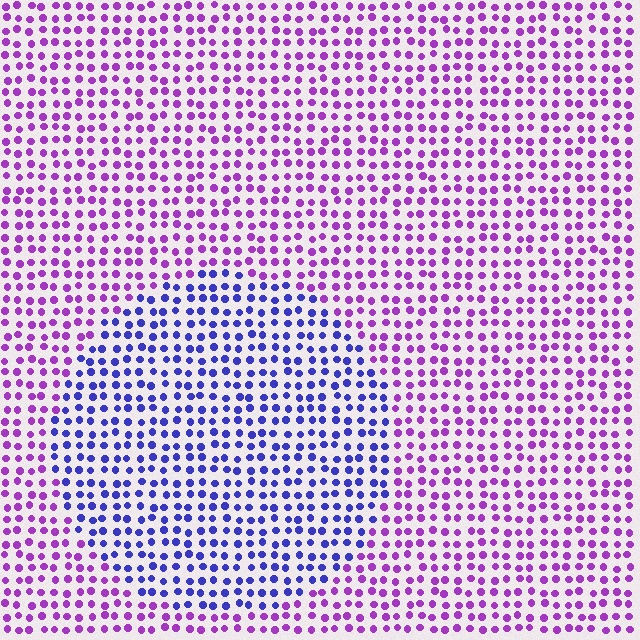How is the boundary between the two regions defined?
The boundary is defined purely by a slight shift in hue (about 47 degrees). Spacing, size, and orientation are identical on both sides.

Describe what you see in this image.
The image is filled with small purple elements in a uniform arrangement. A circle-shaped region is visible where the elements are tinted to a slightly different hue, forming a subtle color boundary.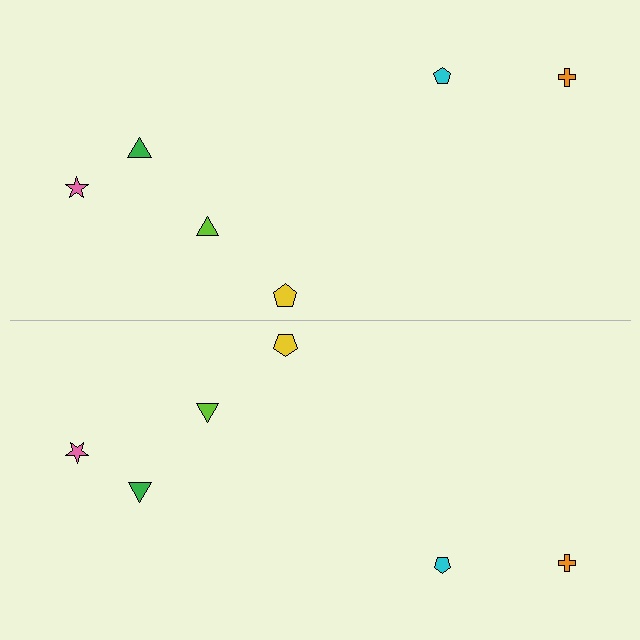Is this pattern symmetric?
Yes, this pattern has bilateral (reflection) symmetry.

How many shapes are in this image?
There are 12 shapes in this image.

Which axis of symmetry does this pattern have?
The pattern has a horizontal axis of symmetry running through the center of the image.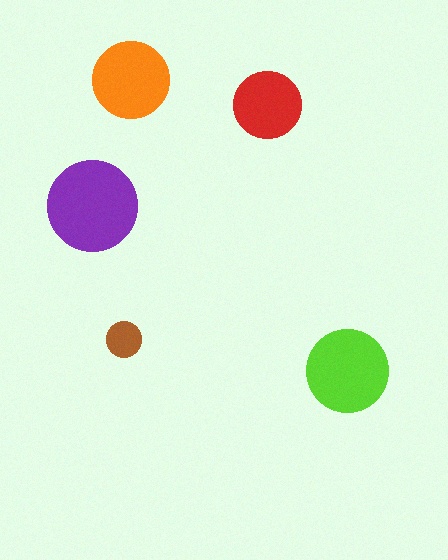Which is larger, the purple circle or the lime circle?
The purple one.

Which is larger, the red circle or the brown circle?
The red one.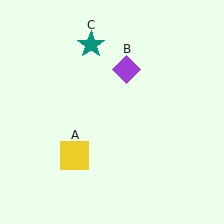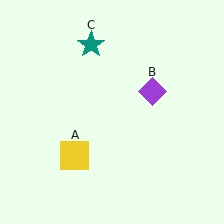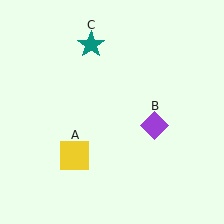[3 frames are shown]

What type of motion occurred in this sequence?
The purple diamond (object B) rotated clockwise around the center of the scene.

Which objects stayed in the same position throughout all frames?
Yellow square (object A) and teal star (object C) remained stationary.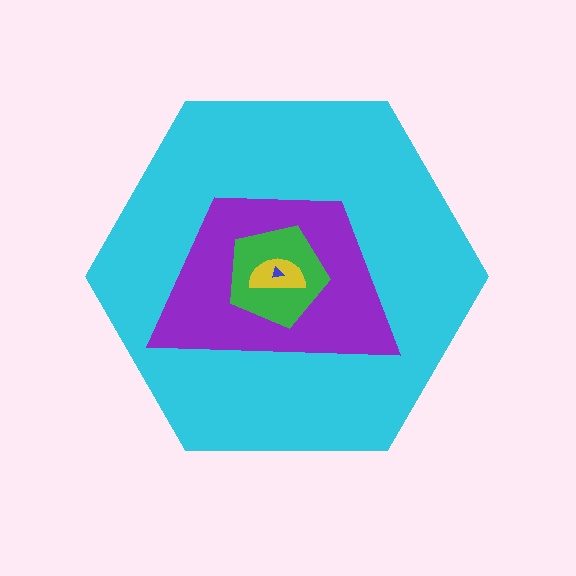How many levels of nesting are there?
5.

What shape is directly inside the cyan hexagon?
The purple trapezoid.